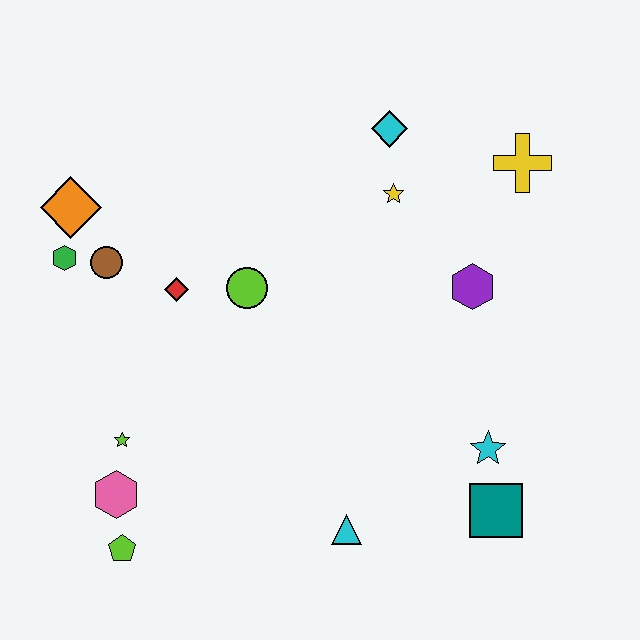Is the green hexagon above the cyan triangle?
Yes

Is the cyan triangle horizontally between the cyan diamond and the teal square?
No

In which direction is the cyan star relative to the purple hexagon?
The cyan star is below the purple hexagon.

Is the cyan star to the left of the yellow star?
No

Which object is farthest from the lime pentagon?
The yellow cross is farthest from the lime pentagon.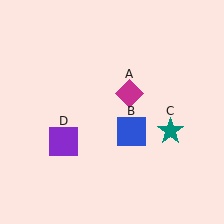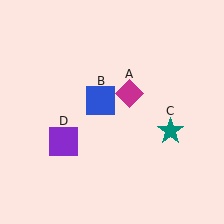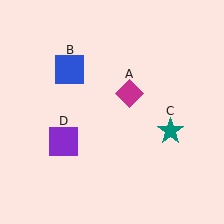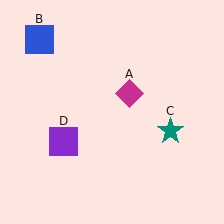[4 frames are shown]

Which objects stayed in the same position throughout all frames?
Magenta diamond (object A) and teal star (object C) and purple square (object D) remained stationary.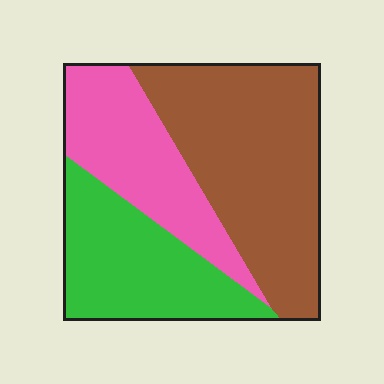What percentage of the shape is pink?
Pink covers around 25% of the shape.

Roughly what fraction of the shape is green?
Green takes up between a quarter and a half of the shape.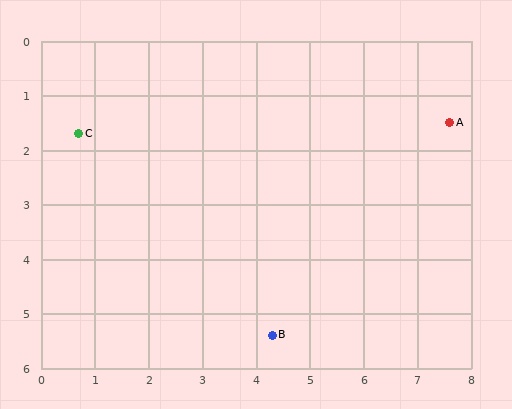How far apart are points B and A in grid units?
Points B and A are about 5.1 grid units apart.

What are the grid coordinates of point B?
Point B is at approximately (4.3, 5.4).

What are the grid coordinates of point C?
Point C is at approximately (0.7, 1.7).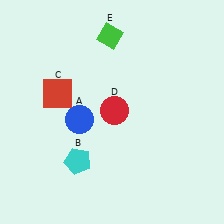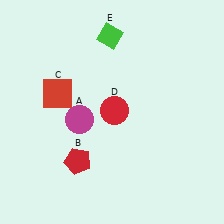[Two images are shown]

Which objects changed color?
A changed from blue to magenta. B changed from cyan to red.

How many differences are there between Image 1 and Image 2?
There are 2 differences between the two images.